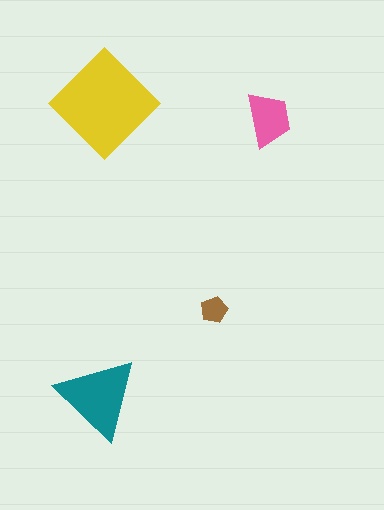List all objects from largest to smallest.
The yellow diamond, the teal triangle, the pink trapezoid, the brown pentagon.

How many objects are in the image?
There are 4 objects in the image.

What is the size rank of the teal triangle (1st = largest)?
2nd.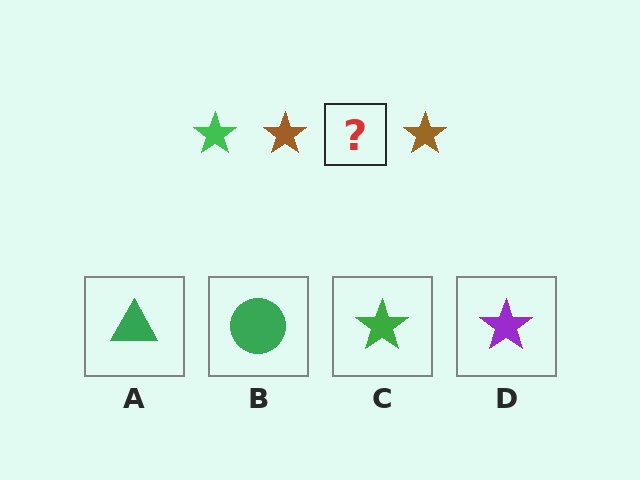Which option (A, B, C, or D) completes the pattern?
C.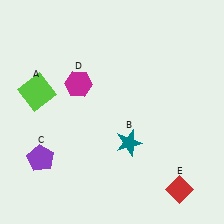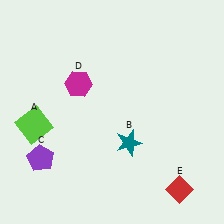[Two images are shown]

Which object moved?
The lime square (A) moved down.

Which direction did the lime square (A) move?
The lime square (A) moved down.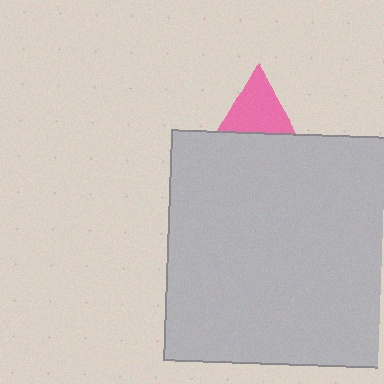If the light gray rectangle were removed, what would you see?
You would see the complete pink triangle.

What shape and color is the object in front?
The object in front is a light gray rectangle.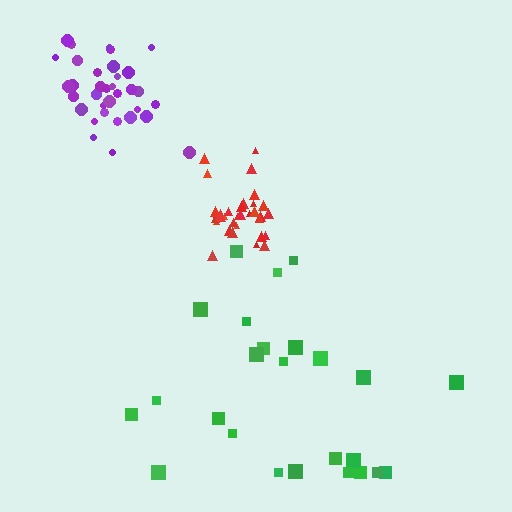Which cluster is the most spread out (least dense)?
Green.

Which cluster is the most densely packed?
Red.